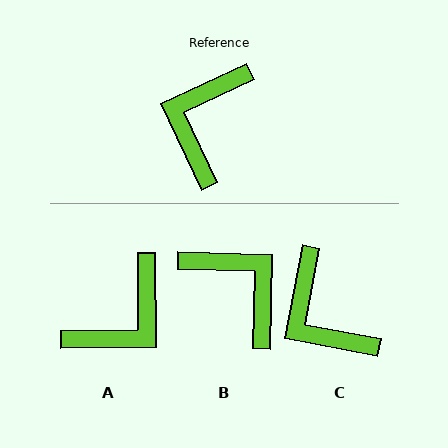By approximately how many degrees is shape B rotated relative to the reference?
Approximately 117 degrees clockwise.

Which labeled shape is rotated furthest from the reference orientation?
A, about 155 degrees away.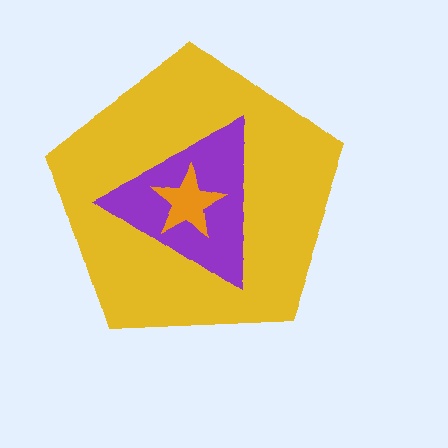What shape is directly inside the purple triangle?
The orange star.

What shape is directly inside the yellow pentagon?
The purple triangle.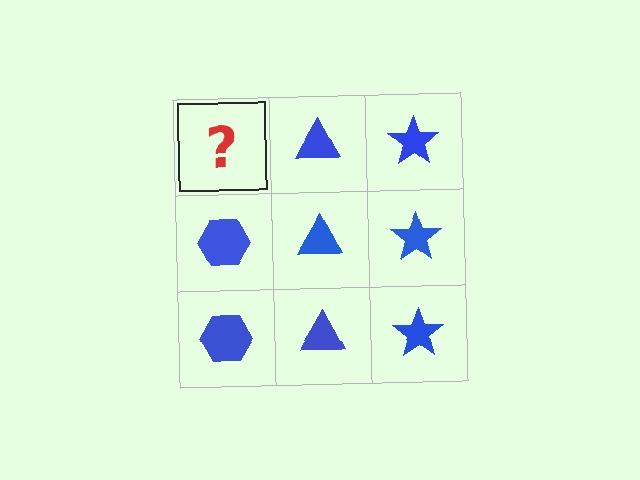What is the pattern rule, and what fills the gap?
The rule is that each column has a consistent shape. The gap should be filled with a blue hexagon.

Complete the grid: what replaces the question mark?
The question mark should be replaced with a blue hexagon.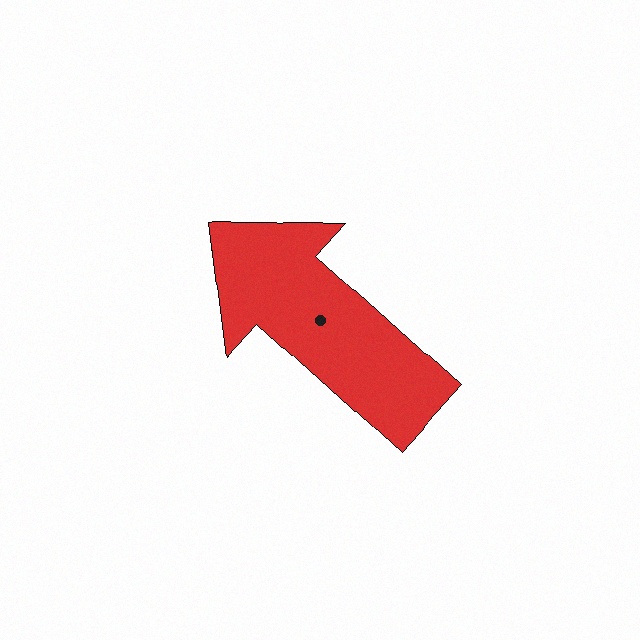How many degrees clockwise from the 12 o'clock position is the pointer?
Approximately 312 degrees.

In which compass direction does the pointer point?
Northwest.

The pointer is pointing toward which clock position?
Roughly 10 o'clock.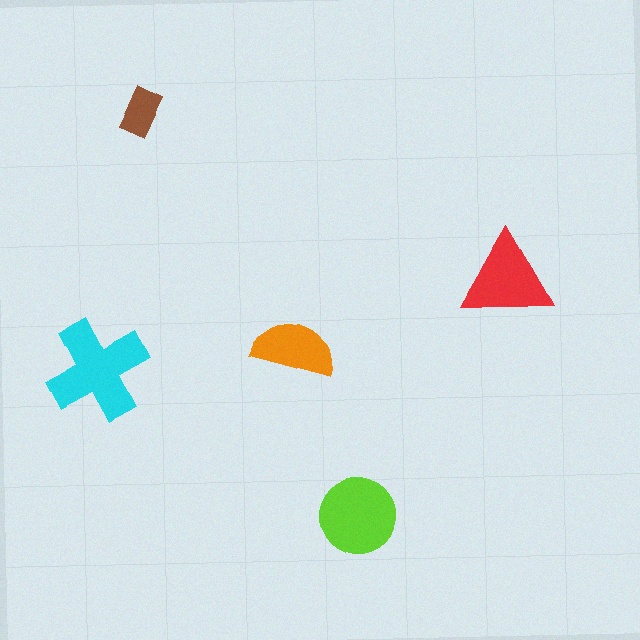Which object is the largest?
The cyan cross.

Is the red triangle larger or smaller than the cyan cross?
Smaller.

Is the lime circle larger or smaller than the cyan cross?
Smaller.